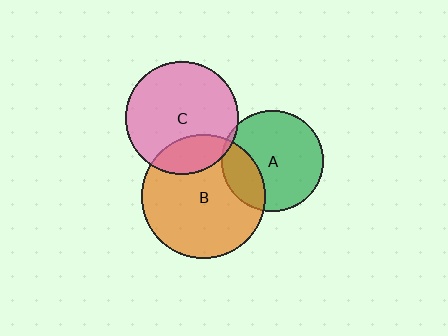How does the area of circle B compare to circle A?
Approximately 1.5 times.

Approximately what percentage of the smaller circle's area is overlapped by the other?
Approximately 20%.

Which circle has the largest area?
Circle B (orange).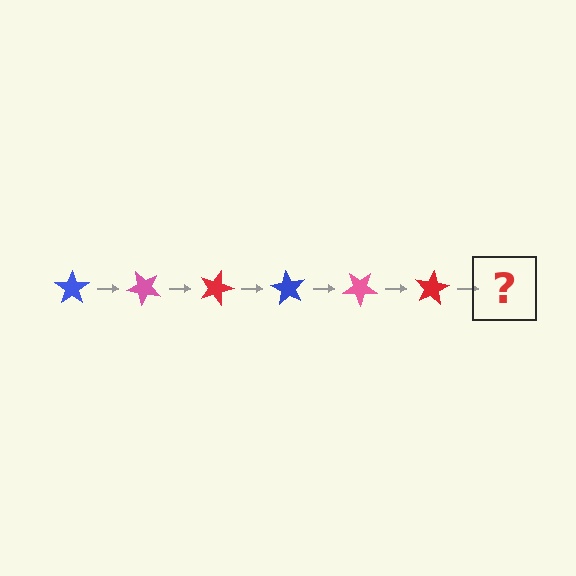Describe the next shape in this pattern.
It should be a blue star, rotated 270 degrees from the start.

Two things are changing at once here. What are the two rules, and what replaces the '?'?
The two rules are that it rotates 45 degrees each step and the color cycles through blue, pink, and red. The '?' should be a blue star, rotated 270 degrees from the start.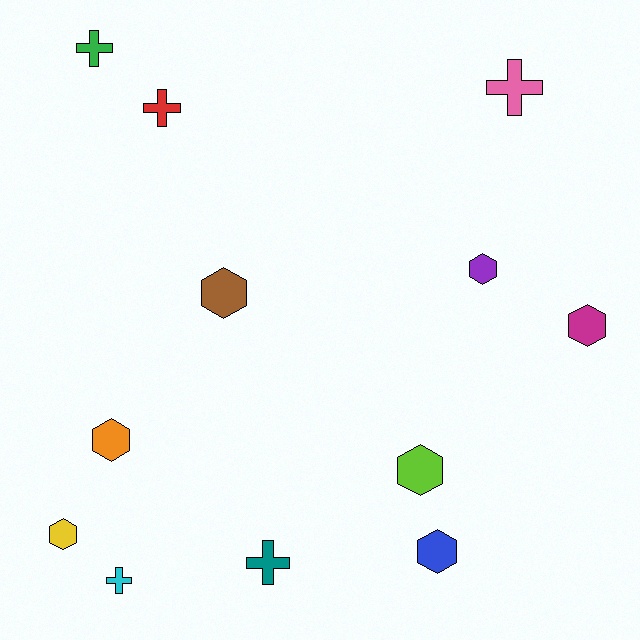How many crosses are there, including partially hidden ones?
There are 5 crosses.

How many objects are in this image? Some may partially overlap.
There are 12 objects.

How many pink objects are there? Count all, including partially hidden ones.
There is 1 pink object.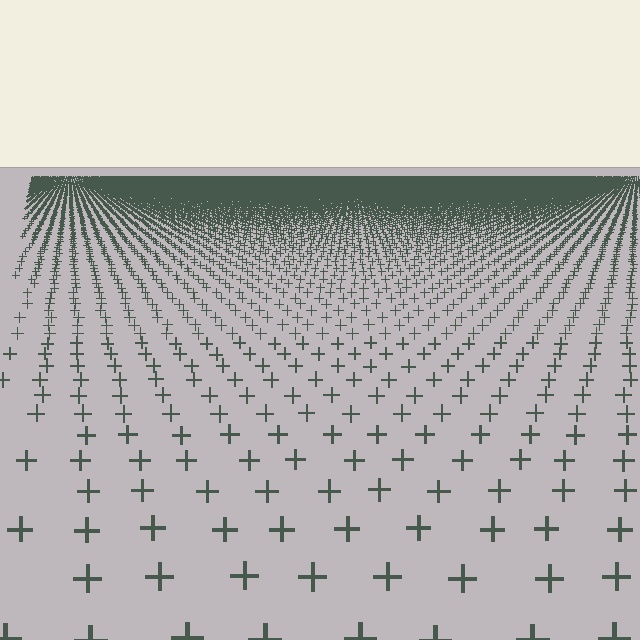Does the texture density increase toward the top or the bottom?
Density increases toward the top.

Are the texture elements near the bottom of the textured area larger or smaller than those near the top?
Larger. Near the bottom, elements are closer to the viewer and appear at a bigger on-screen size.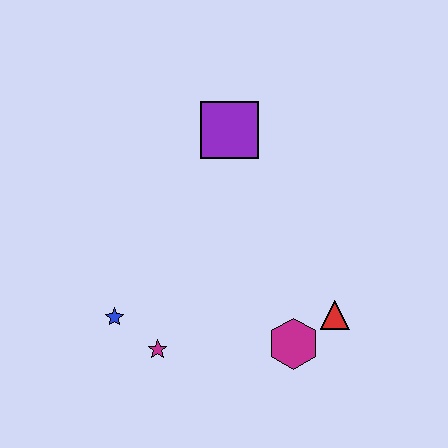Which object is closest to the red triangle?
The magenta hexagon is closest to the red triangle.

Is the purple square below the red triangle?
No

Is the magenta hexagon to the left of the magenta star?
No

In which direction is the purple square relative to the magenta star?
The purple square is above the magenta star.